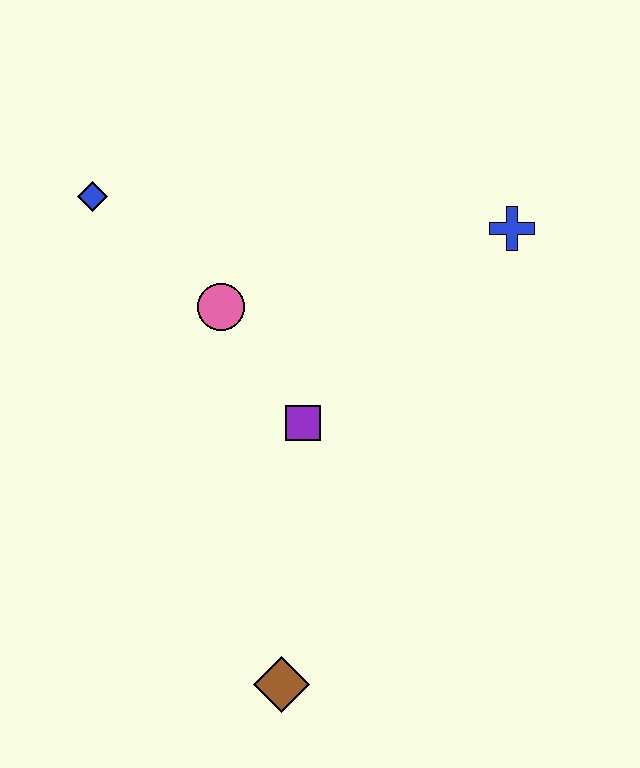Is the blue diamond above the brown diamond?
Yes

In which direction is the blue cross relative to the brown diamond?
The blue cross is above the brown diamond.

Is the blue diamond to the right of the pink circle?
No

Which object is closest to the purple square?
The pink circle is closest to the purple square.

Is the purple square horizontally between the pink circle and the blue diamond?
No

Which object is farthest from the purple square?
The blue diamond is farthest from the purple square.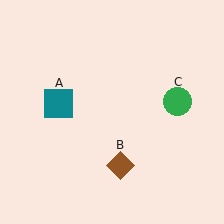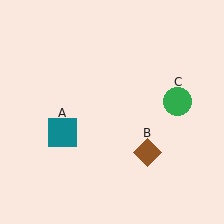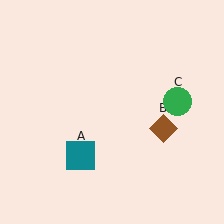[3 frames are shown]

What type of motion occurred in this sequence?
The teal square (object A), brown diamond (object B) rotated counterclockwise around the center of the scene.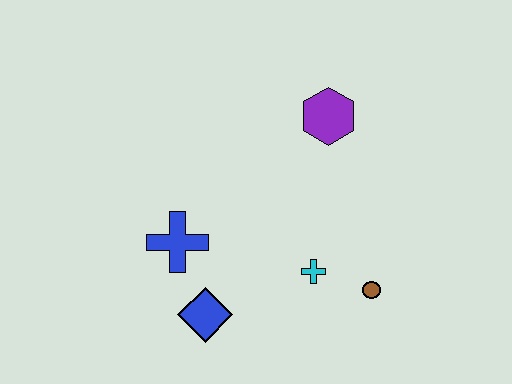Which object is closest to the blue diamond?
The blue cross is closest to the blue diamond.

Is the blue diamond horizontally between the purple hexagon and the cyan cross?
No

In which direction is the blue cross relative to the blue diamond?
The blue cross is above the blue diamond.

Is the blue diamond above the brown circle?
No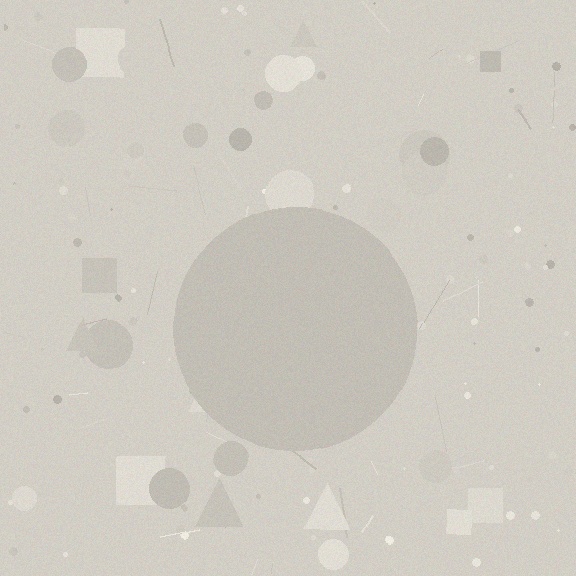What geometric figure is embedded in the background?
A circle is embedded in the background.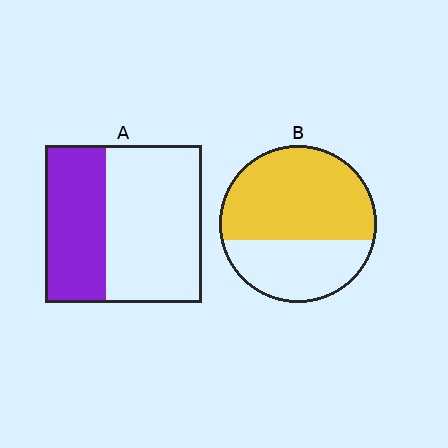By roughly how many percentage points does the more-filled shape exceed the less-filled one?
By roughly 25 percentage points (B over A).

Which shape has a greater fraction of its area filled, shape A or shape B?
Shape B.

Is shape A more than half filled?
No.